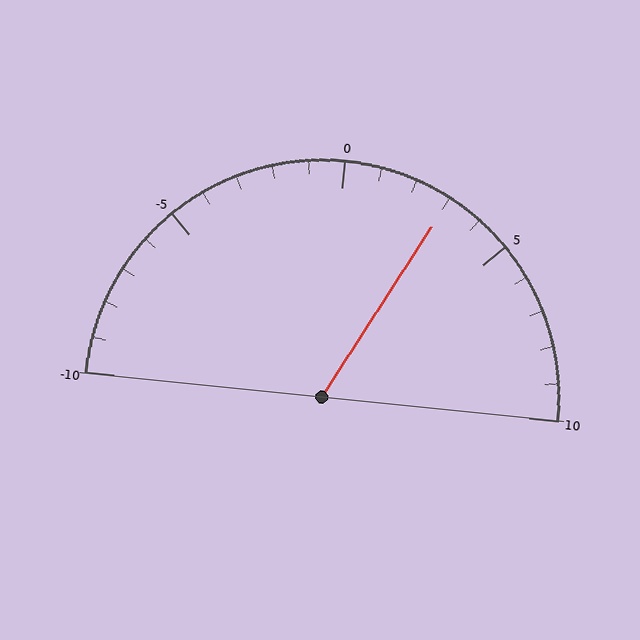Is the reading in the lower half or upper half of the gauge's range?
The reading is in the upper half of the range (-10 to 10).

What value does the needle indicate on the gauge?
The needle indicates approximately 3.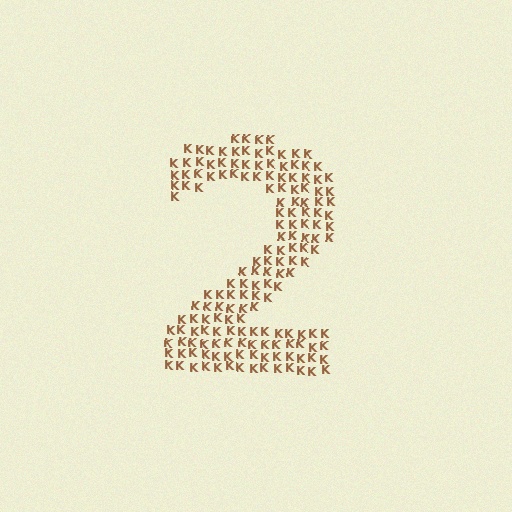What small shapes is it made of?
It is made of small letter K's.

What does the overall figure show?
The overall figure shows the digit 2.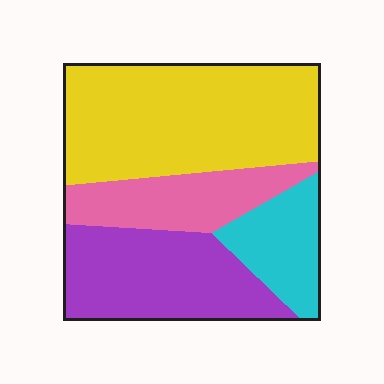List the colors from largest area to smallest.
From largest to smallest: yellow, purple, pink, cyan.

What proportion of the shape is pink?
Pink covers 17% of the shape.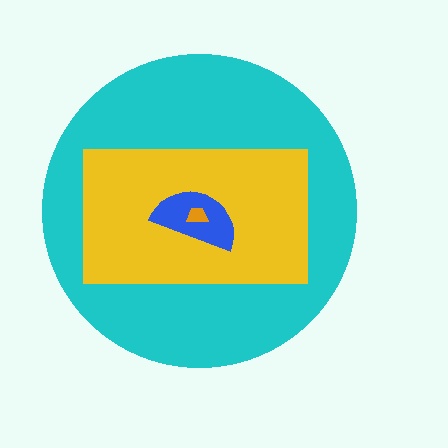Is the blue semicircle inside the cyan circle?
Yes.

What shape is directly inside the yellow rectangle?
The blue semicircle.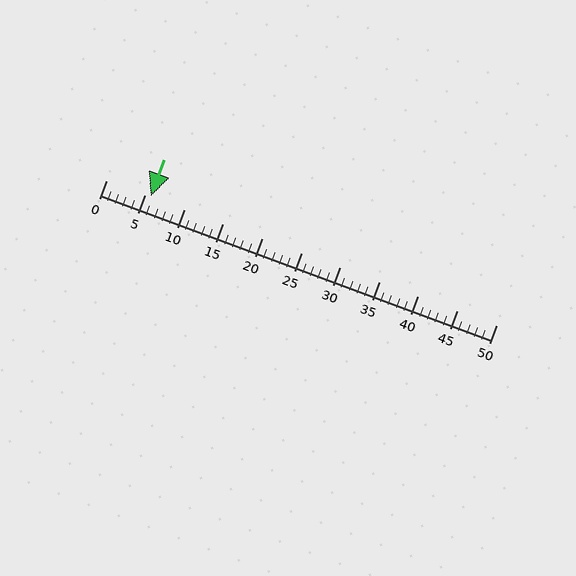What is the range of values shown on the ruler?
The ruler shows values from 0 to 50.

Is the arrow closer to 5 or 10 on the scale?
The arrow is closer to 5.